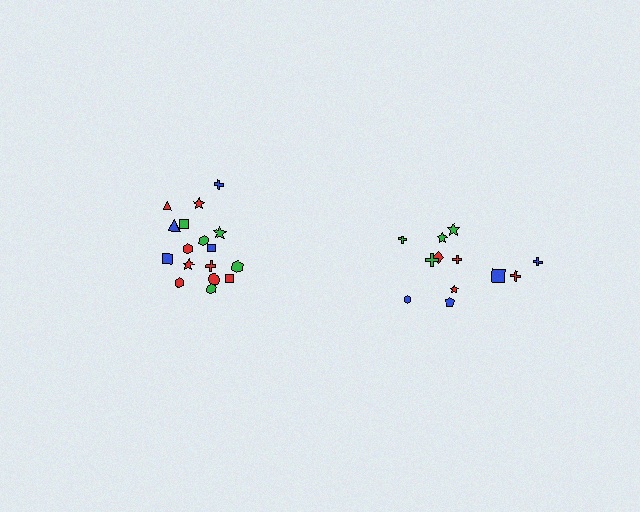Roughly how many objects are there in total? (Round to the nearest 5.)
Roughly 30 objects in total.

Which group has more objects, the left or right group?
The left group.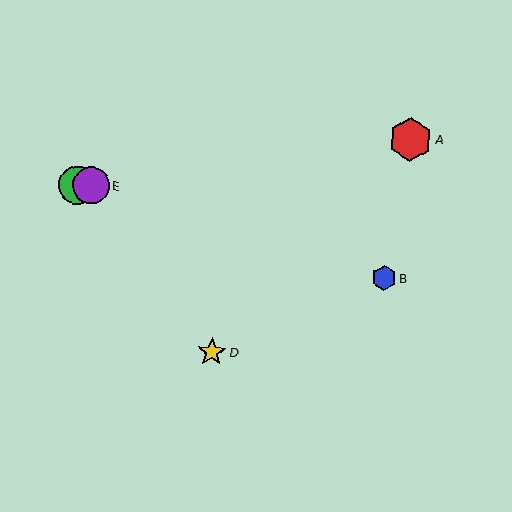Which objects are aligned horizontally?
Objects C, E are aligned horizontally.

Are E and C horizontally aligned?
Yes, both are at y≈186.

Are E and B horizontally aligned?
No, E is at y≈186 and B is at y≈278.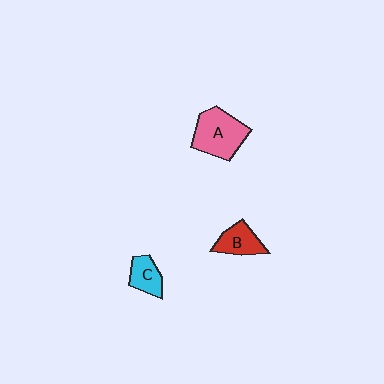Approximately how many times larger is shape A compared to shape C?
Approximately 2.0 times.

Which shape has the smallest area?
Shape C (cyan).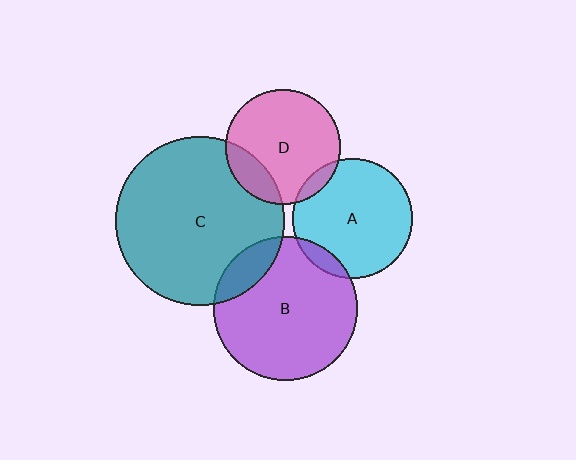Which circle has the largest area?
Circle C (teal).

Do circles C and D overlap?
Yes.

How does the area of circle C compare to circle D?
Approximately 2.2 times.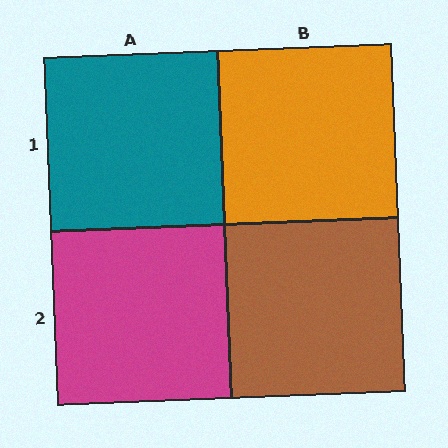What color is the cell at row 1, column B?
Orange.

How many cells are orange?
1 cell is orange.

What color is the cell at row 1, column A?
Teal.